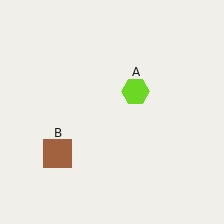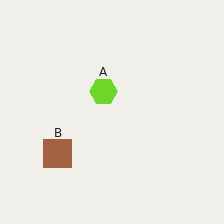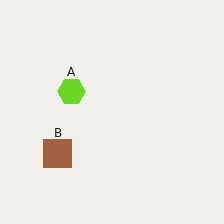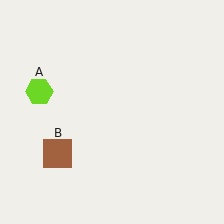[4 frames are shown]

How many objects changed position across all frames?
1 object changed position: lime hexagon (object A).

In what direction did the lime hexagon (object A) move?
The lime hexagon (object A) moved left.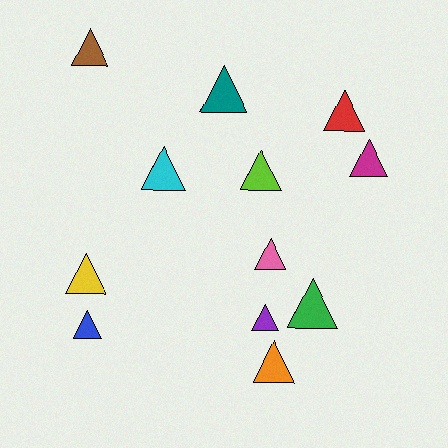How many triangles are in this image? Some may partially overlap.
There are 12 triangles.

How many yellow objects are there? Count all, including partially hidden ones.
There is 1 yellow object.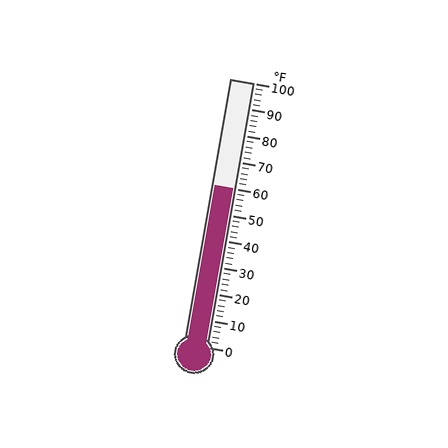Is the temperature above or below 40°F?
The temperature is above 40°F.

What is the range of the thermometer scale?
The thermometer scale ranges from 0°F to 100°F.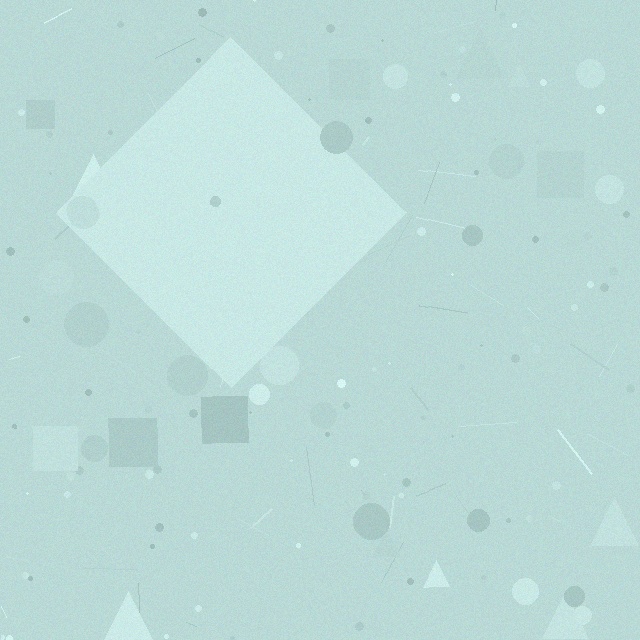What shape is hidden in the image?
A diamond is hidden in the image.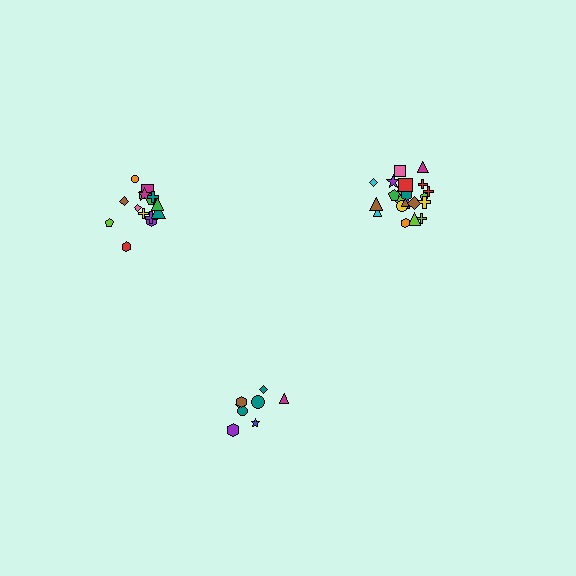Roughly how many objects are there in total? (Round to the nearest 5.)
Roughly 45 objects in total.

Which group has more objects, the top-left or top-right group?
The top-right group.